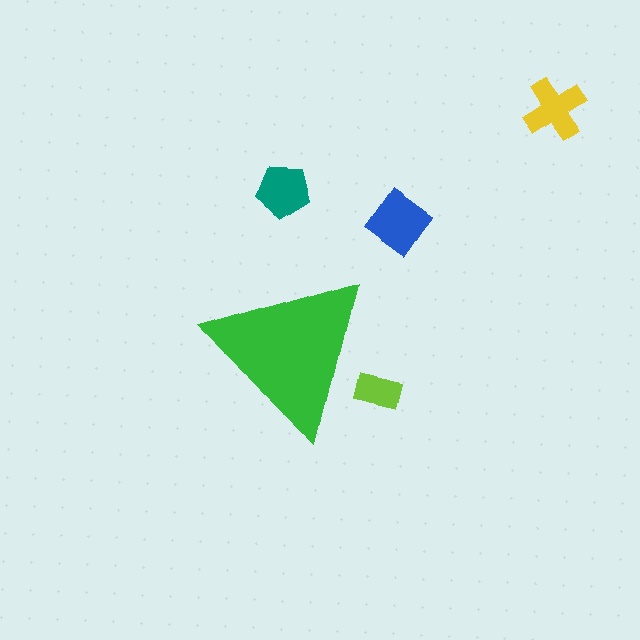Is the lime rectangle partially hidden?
Yes, the lime rectangle is partially hidden behind the green triangle.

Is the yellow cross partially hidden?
No, the yellow cross is fully visible.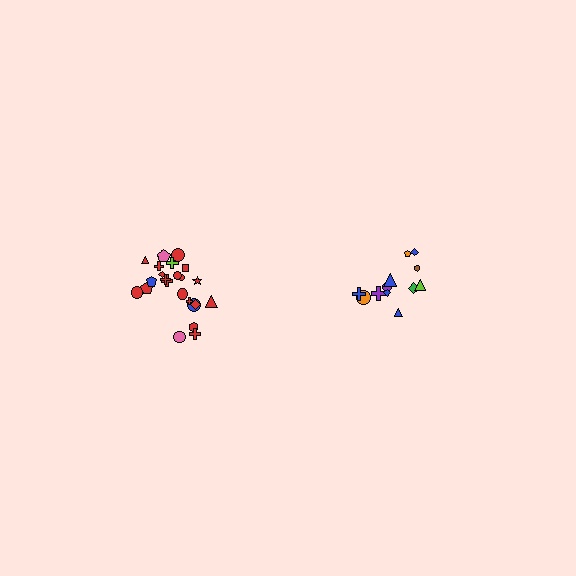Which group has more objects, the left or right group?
The left group.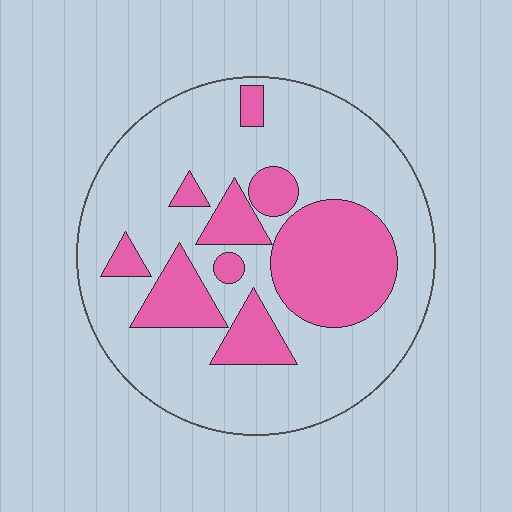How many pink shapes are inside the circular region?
9.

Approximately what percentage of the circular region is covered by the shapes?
Approximately 30%.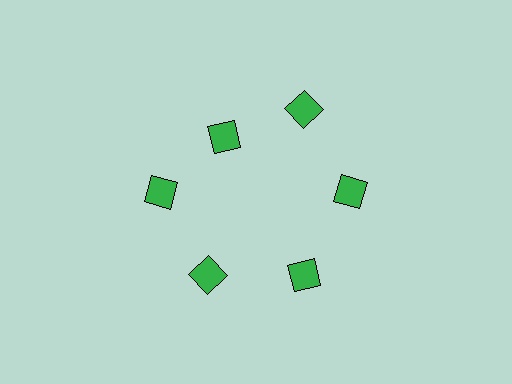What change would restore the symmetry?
The symmetry would be restored by moving it outward, back onto the ring so that all 6 squares sit at equal angles and equal distance from the center.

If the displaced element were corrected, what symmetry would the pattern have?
It would have 6-fold rotational symmetry — the pattern would map onto itself every 60 degrees.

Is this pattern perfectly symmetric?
No. The 6 green squares are arranged in a ring, but one element near the 11 o'clock position is pulled inward toward the center, breaking the 6-fold rotational symmetry.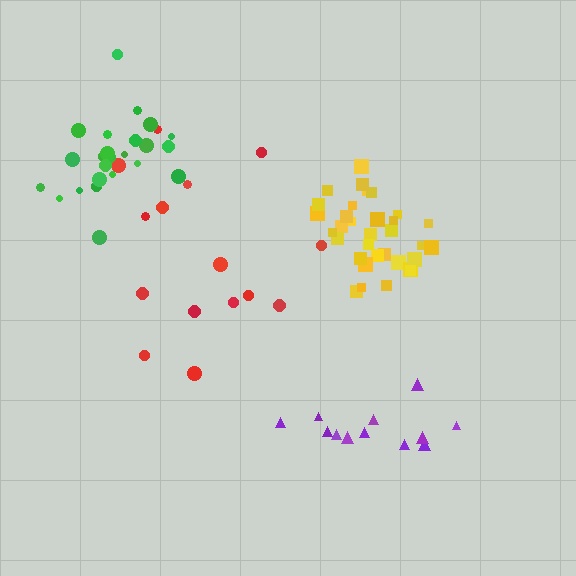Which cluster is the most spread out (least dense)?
Purple.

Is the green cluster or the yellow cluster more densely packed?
Yellow.